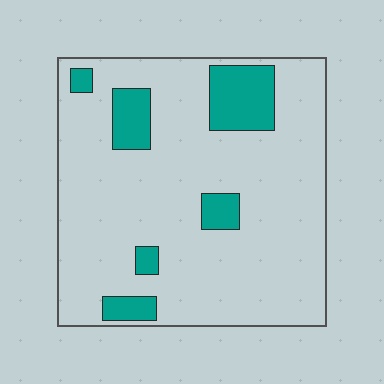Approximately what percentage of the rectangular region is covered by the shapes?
Approximately 15%.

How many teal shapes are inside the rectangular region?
6.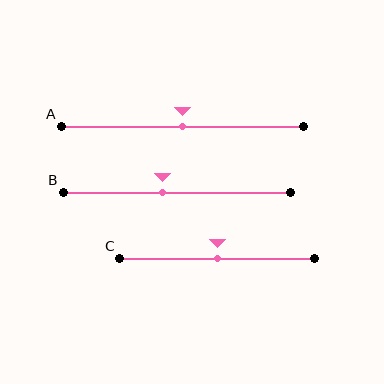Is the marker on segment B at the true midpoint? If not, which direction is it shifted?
No, the marker on segment B is shifted to the left by about 6% of the segment length.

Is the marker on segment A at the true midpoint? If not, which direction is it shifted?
Yes, the marker on segment A is at the true midpoint.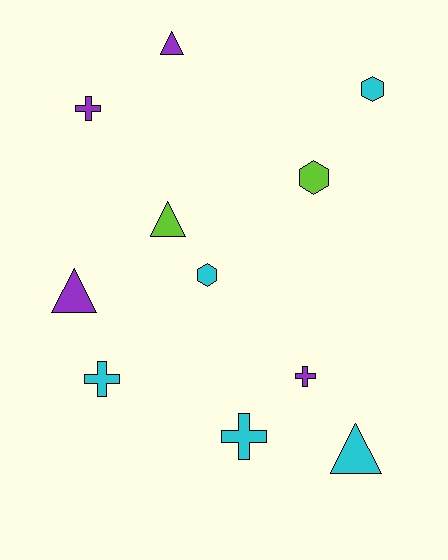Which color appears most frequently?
Cyan, with 5 objects.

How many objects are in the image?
There are 11 objects.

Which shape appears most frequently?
Triangle, with 4 objects.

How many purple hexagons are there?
There are no purple hexagons.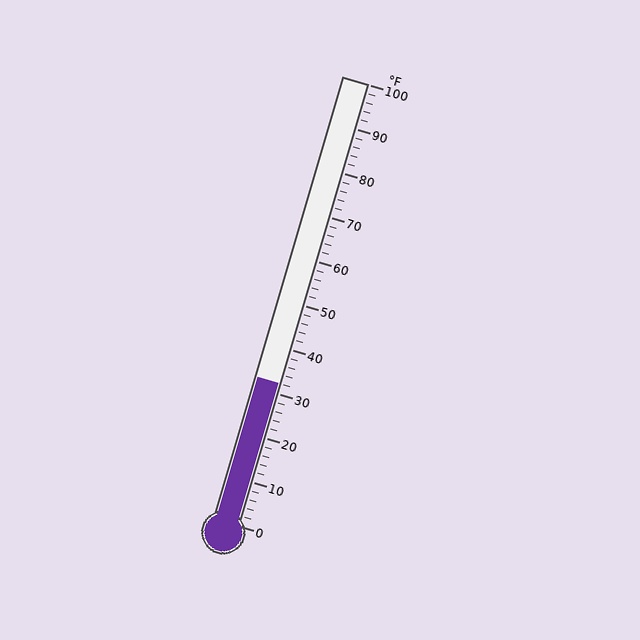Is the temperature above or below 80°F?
The temperature is below 80°F.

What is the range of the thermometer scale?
The thermometer scale ranges from 0°F to 100°F.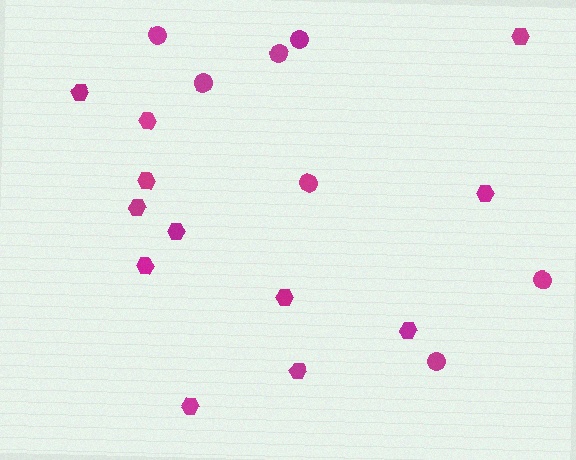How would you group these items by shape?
There are 2 groups: one group of hexagons (12) and one group of circles (7).